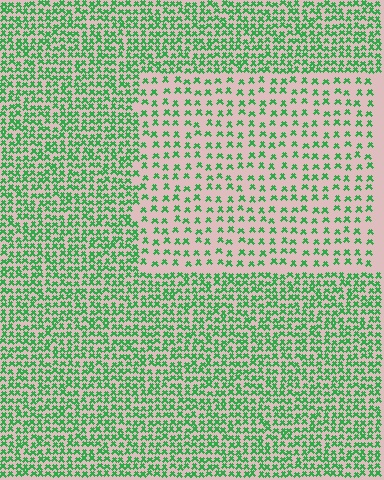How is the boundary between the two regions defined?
The boundary is defined by a change in element density (approximately 2.1x ratio). All elements are the same color, size, and shape.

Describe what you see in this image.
The image contains small green elements arranged at two different densities. A rectangle-shaped region is visible where the elements are less densely packed than the surrounding area.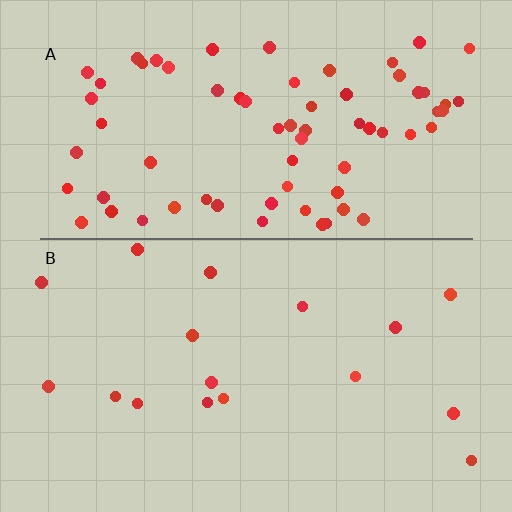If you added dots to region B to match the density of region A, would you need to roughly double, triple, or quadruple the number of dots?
Approximately quadruple.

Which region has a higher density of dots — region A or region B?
A (the top).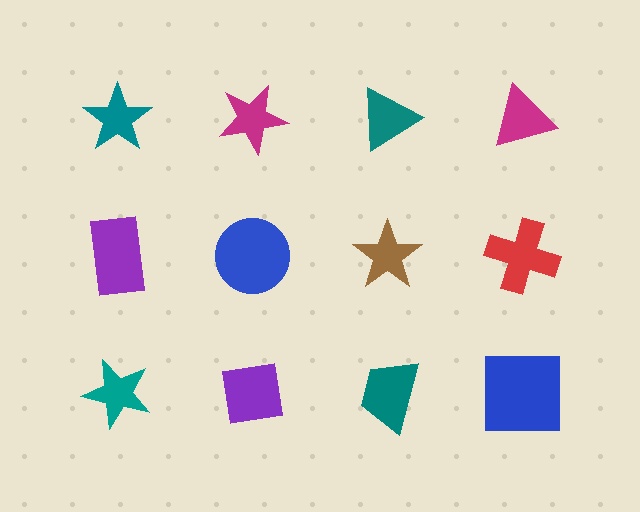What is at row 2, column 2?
A blue circle.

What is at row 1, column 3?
A teal triangle.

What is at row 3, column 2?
A purple square.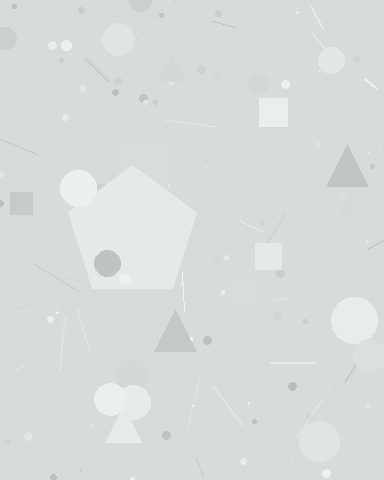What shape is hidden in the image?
A pentagon is hidden in the image.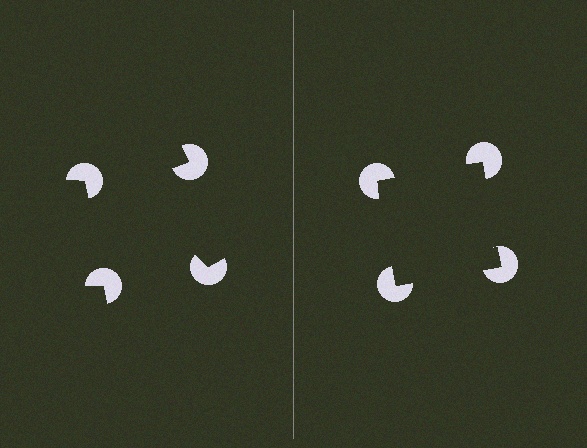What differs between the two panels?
The pac-man discs are positioned identically on both sides; only the wedge orientations differ. On the right they align to a square; on the left they are misaligned.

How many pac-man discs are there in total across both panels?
8 — 4 on each side.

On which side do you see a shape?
An illusory square appears on the right side. On the left side the wedge cuts are rotated, so no coherent shape forms.